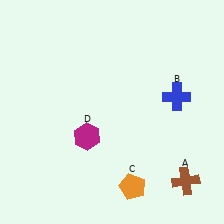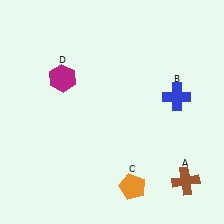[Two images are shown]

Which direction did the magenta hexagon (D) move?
The magenta hexagon (D) moved up.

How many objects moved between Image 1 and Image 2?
1 object moved between the two images.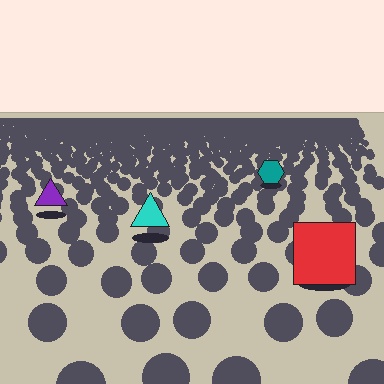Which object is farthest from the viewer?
The teal hexagon is farthest from the viewer. It appears smaller and the ground texture around it is denser.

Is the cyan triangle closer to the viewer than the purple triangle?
Yes. The cyan triangle is closer — you can tell from the texture gradient: the ground texture is coarser near it.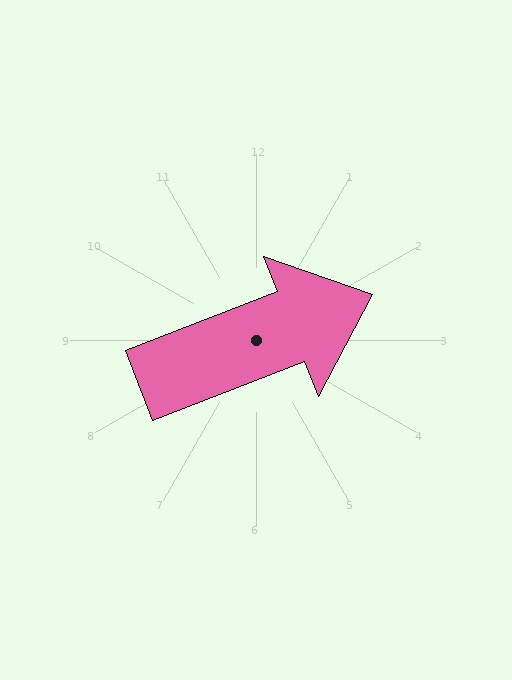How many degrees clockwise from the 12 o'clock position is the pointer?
Approximately 69 degrees.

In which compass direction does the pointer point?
East.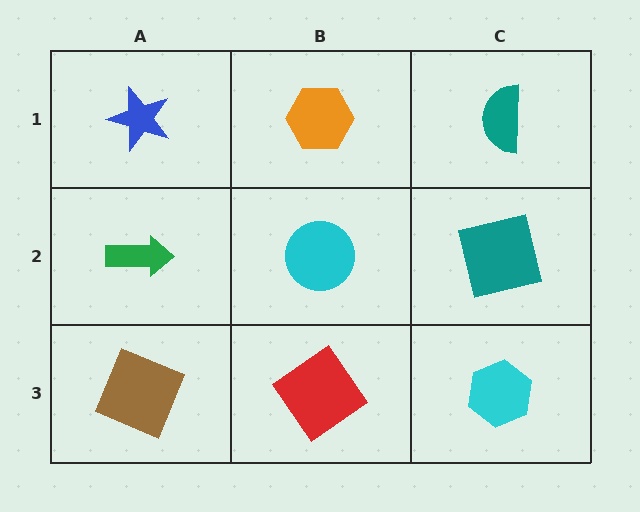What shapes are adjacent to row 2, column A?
A blue star (row 1, column A), a brown square (row 3, column A), a cyan circle (row 2, column B).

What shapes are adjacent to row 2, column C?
A teal semicircle (row 1, column C), a cyan hexagon (row 3, column C), a cyan circle (row 2, column B).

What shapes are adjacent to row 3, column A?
A green arrow (row 2, column A), a red diamond (row 3, column B).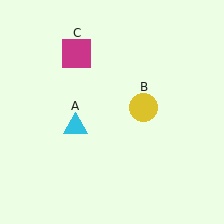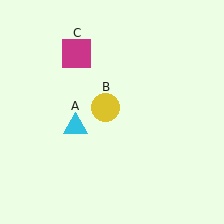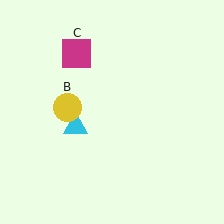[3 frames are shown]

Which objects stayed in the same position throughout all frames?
Cyan triangle (object A) and magenta square (object C) remained stationary.